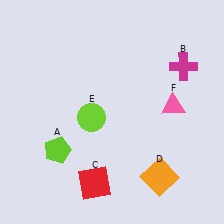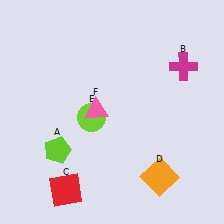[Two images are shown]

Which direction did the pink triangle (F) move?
The pink triangle (F) moved left.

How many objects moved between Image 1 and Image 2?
2 objects moved between the two images.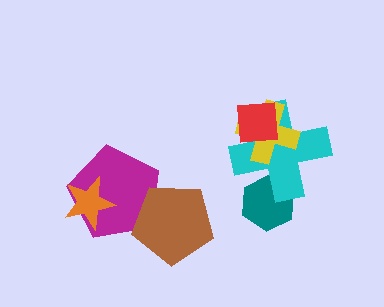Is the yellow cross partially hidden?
Yes, it is partially covered by another shape.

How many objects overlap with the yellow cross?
2 objects overlap with the yellow cross.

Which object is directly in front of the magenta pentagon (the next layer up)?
The brown pentagon is directly in front of the magenta pentagon.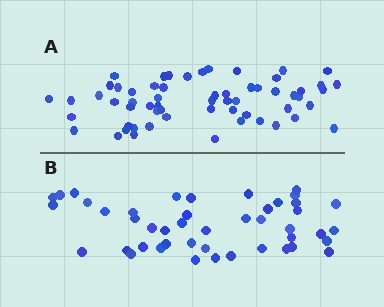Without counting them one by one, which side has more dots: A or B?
Region A (the top region) has more dots.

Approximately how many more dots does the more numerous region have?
Region A has approximately 15 more dots than region B.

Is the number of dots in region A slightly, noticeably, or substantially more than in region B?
Region A has noticeably more, but not dramatically so. The ratio is roughly 1.3 to 1.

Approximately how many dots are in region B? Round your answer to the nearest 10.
About 40 dots. (The exact count is 45, which rounds to 40.)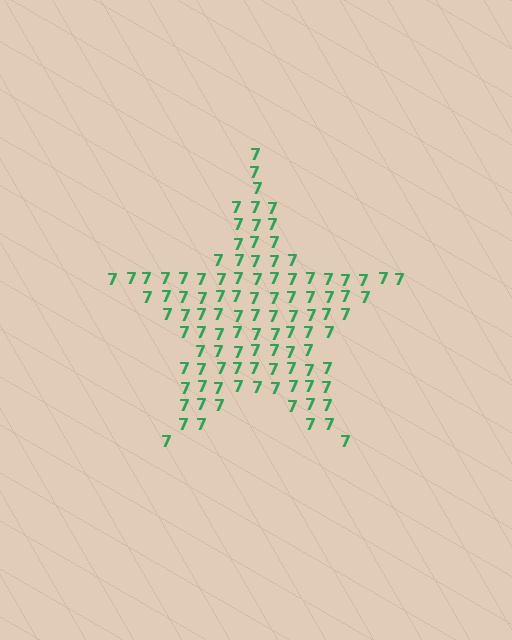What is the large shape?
The large shape is a star.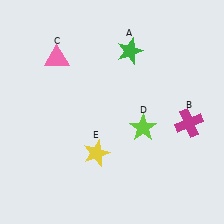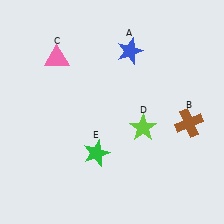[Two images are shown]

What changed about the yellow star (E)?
In Image 1, E is yellow. In Image 2, it changed to green.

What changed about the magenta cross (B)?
In Image 1, B is magenta. In Image 2, it changed to brown.